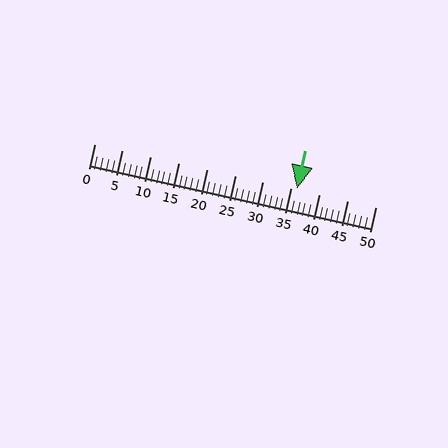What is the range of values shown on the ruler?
The ruler shows values from 0 to 50.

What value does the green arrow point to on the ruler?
The green arrow points to approximately 36.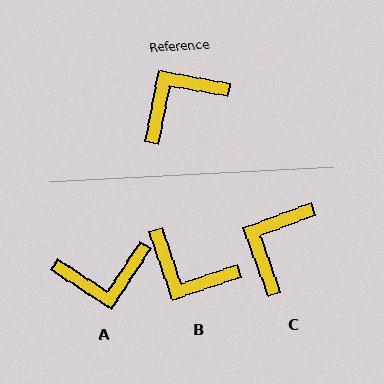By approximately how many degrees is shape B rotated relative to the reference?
Approximately 119 degrees counter-clockwise.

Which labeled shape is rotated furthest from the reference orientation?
A, about 157 degrees away.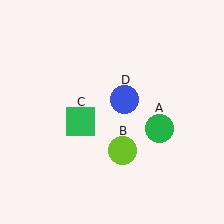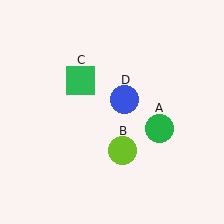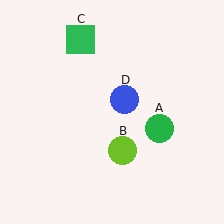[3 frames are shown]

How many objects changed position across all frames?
1 object changed position: green square (object C).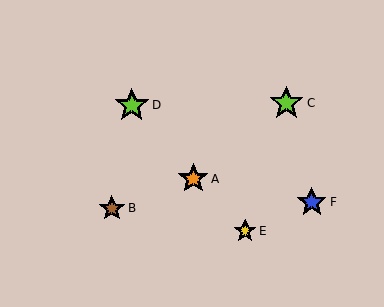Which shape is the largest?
The lime star (labeled C) is the largest.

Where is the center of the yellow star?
The center of the yellow star is at (245, 231).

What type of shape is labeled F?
Shape F is a blue star.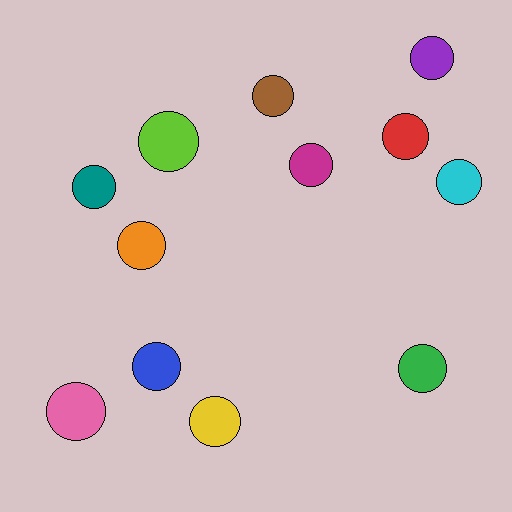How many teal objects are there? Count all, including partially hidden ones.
There is 1 teal object.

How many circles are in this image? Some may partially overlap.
There are 12 circles.